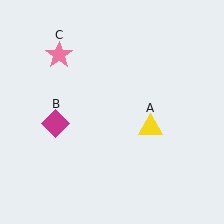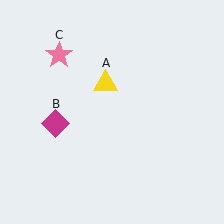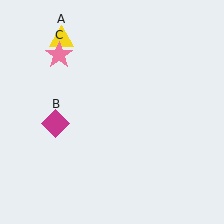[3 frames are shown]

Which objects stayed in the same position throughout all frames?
Magenta diamond (object B) and pink star (object C) remained stationary.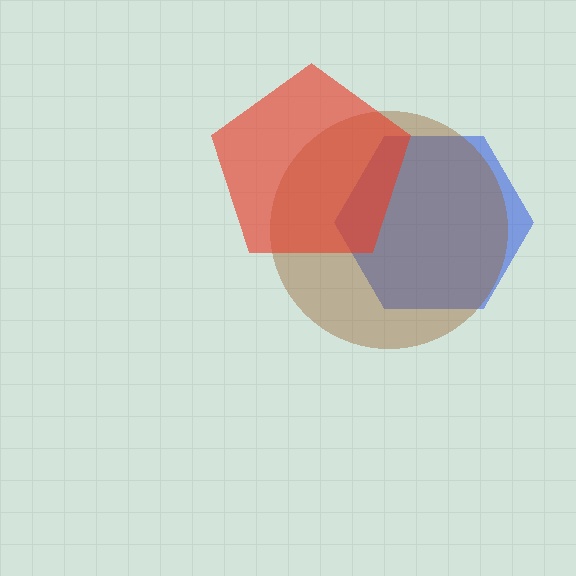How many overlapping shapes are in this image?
There are 3 overlapping shapes in the image.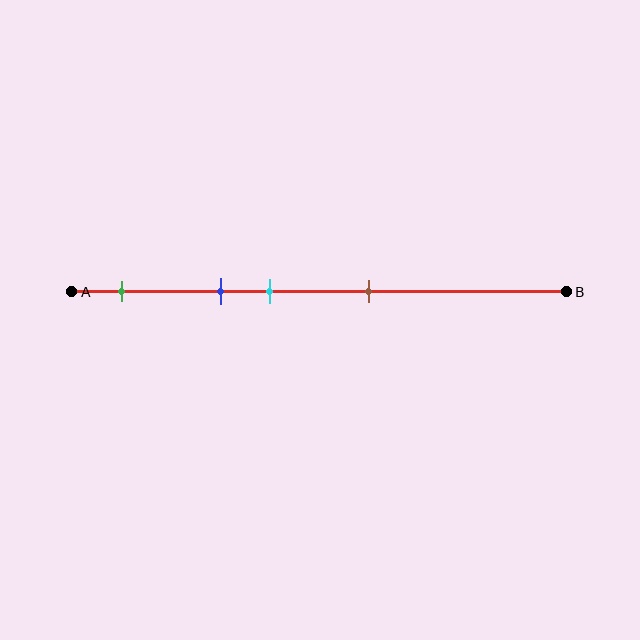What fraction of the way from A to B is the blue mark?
The blue mark is approximately 30% (0.3) of the way from A to B.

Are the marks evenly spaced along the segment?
No, the marks are not evenly spaced.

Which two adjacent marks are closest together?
The blue and cyan marks are the closest adjacent pair.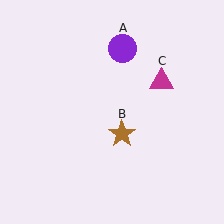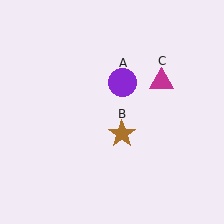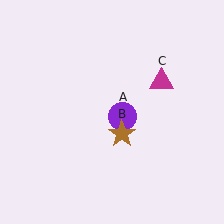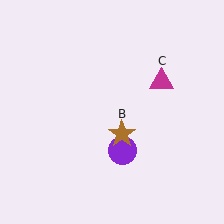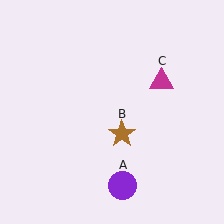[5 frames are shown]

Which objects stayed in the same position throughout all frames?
Brown star (object B) and magenta triangle (object C) remained stationary.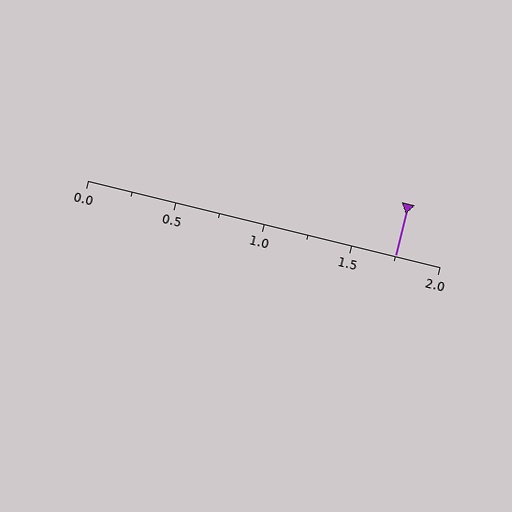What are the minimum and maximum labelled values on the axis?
The axis runs from 0.0 to 2.0.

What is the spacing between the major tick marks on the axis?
The major ticks are spaced 0.5 apart.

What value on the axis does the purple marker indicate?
The marker indicates approximately 1.75.